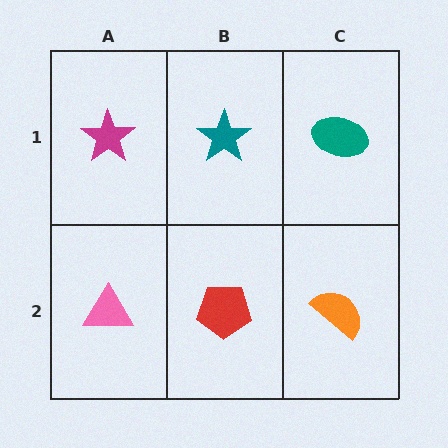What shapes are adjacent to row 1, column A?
A pink triangle (row 2, column A), a teal star (row 1, column B).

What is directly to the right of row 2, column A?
A red pentagon.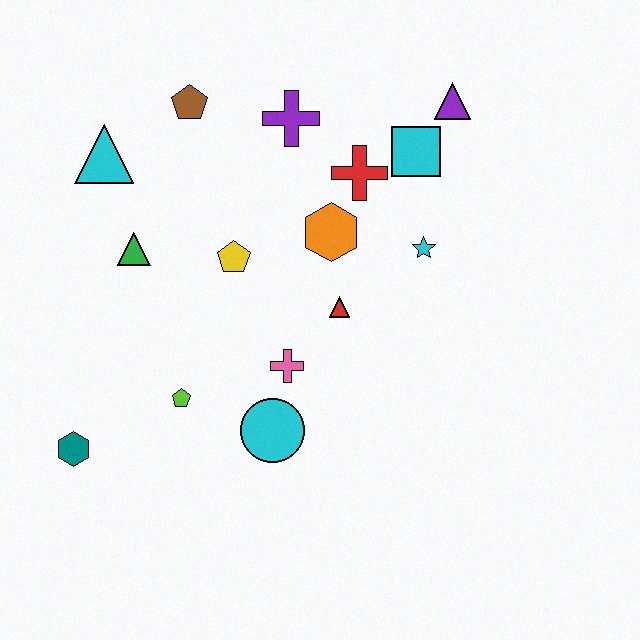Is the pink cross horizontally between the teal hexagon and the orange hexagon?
Yes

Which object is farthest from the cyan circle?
The purple triangle is farthest from the cyan circle.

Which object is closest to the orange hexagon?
The red cross is closest to the orange hexagon.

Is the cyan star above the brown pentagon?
No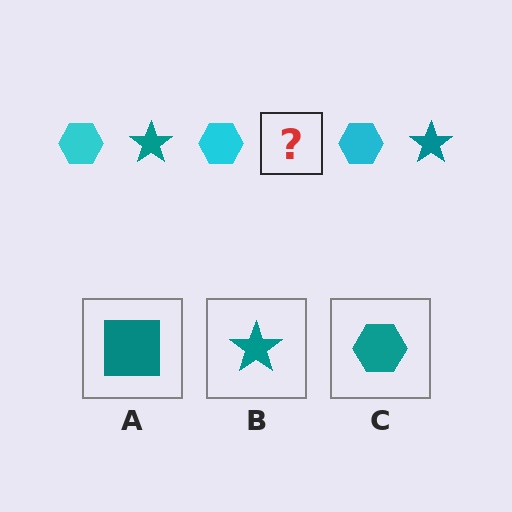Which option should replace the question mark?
Option B.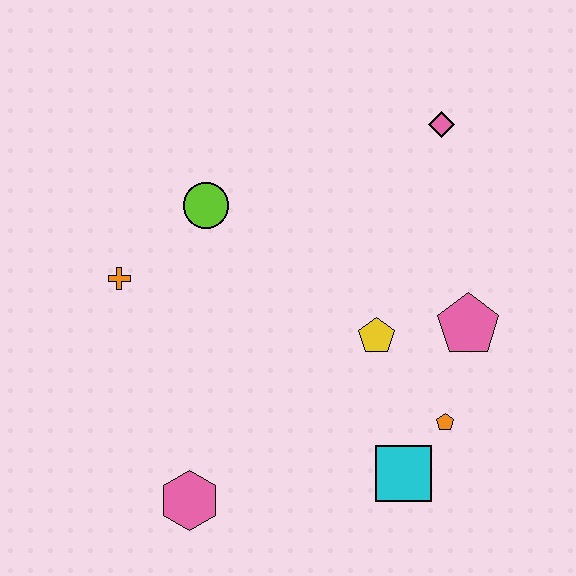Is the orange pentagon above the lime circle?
No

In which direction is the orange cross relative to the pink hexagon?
The orange cross is above the pink hexagon.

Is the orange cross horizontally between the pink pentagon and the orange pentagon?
No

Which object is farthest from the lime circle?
The cyan square is farthest from the lime circle.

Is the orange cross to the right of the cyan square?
No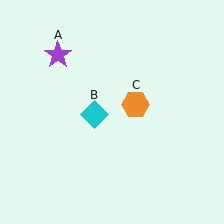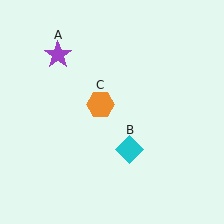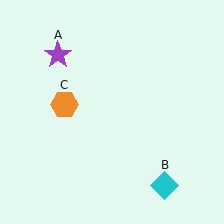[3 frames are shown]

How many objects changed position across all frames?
2 objects changed position: cyan diamond (object B), orange hexagon (object C).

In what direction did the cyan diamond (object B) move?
The cyan diamond (object B) moved down and to the right.